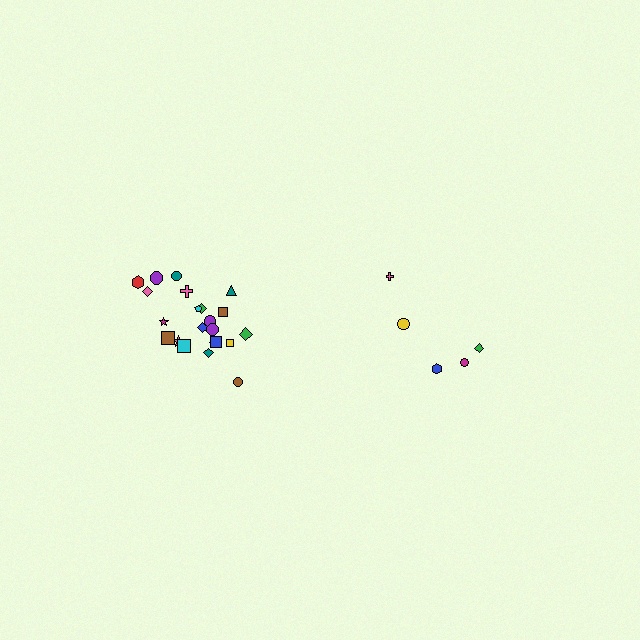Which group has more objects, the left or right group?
The left group.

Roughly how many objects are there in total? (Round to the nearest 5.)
Roughly 25 objects in total.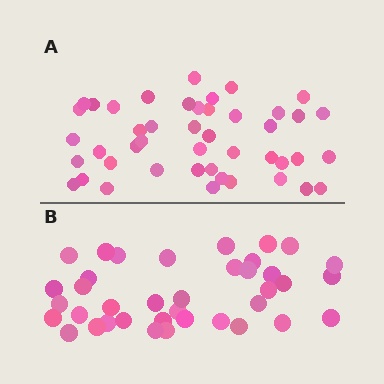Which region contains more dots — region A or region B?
Region A (the top region) has more dots.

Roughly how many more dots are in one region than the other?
Region A has roughly 8 or so more dots than region B.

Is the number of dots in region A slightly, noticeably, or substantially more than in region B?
Region A has only slightly more — the two regions are fairly close. The ratio is roughly 1.2 to 1.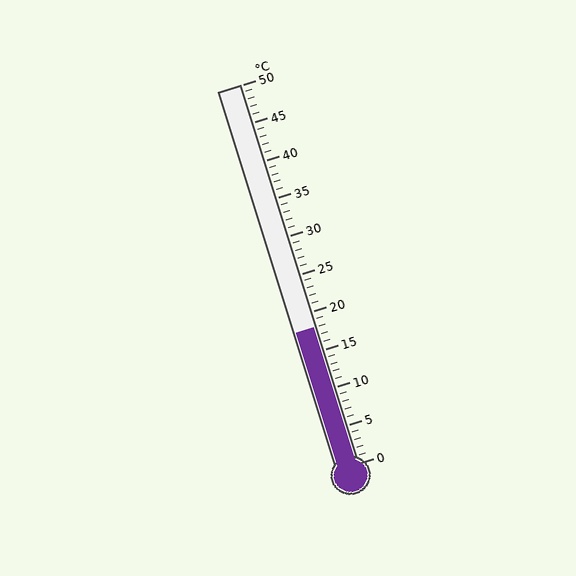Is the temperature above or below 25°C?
The temperature is below 25°C.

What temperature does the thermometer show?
The thermometer shows approximately 18°C.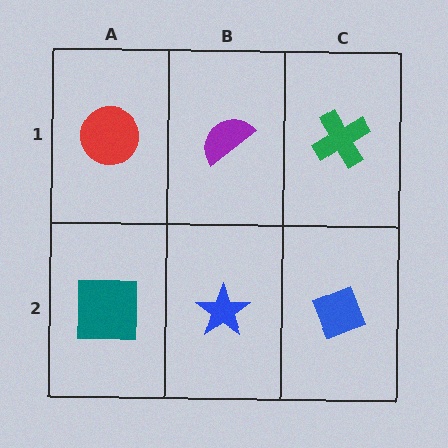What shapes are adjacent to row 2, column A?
A red circle (row 1, column A), a blue star (row 2, column B).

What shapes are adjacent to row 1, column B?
A blue star (row 2, column B), a red circle (row 1, column A), a green cross (row 1, column C).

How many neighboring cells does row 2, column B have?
3.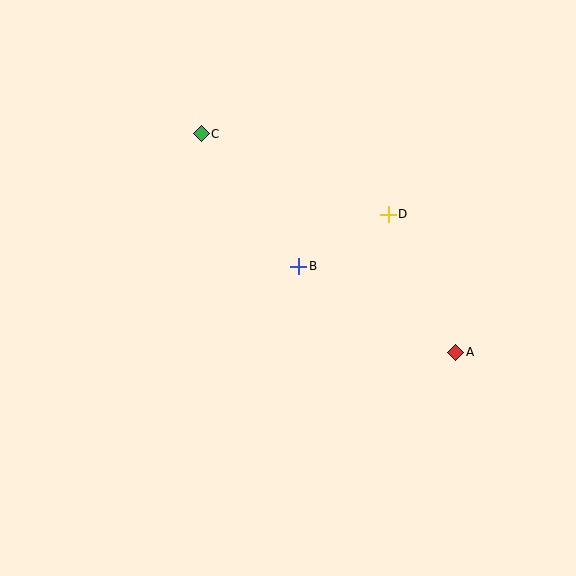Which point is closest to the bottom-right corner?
Point A is closest to the bottom-right corner.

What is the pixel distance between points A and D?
The distance between A and D is 154 pixels.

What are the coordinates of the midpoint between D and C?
The midpoint between D and C is at (295, 174).